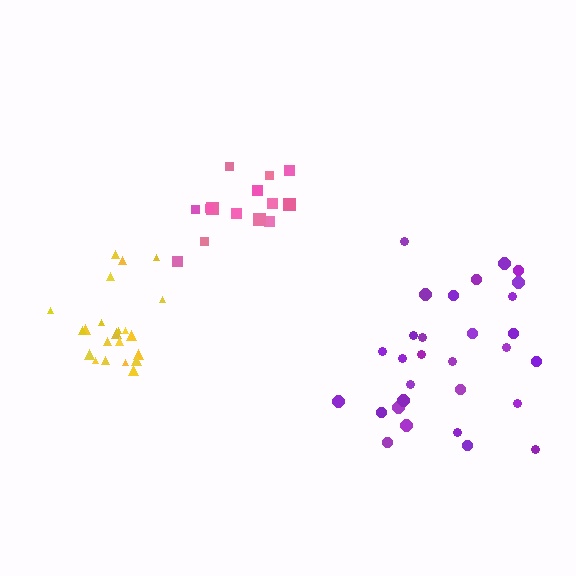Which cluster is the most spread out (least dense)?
Purple.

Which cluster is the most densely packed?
Yellow.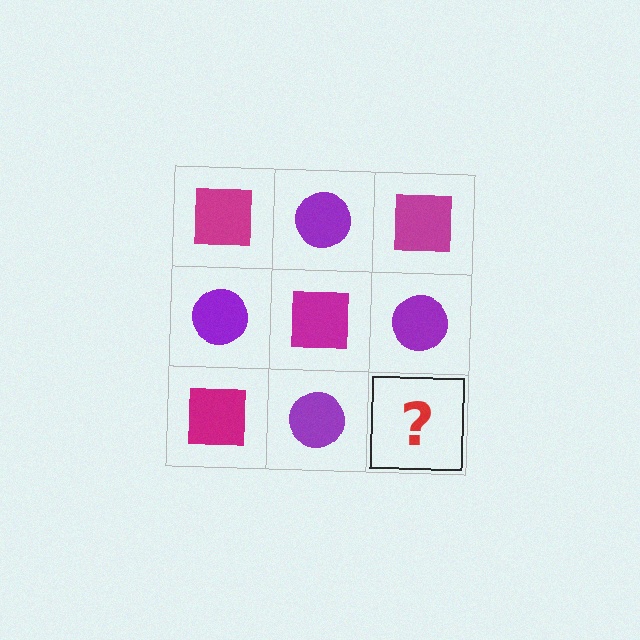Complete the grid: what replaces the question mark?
The question mark should be replaced with a magenta square.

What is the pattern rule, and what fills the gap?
The rule is that it alternates magenta square and purple circle in a checkerboard pattern. The gap should be filled with a magenta square.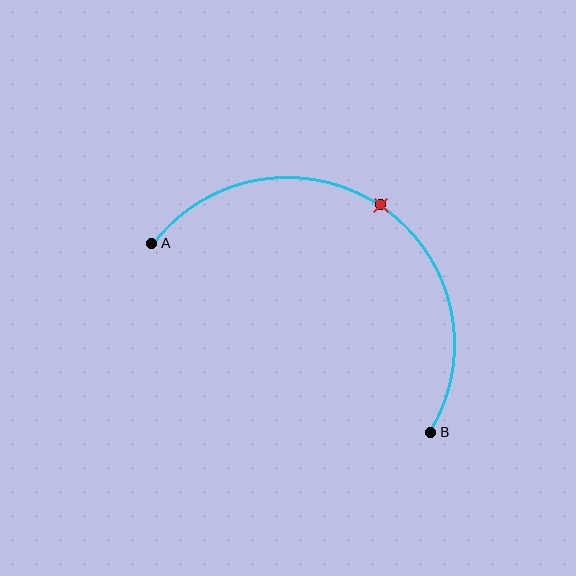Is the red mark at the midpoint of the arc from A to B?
Yes. The red mark lies on the arc at equal arc-length from both A and B — it is the arc midpoint.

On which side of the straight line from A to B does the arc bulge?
The arc bulges above and to the right of the straight line connecting A and B.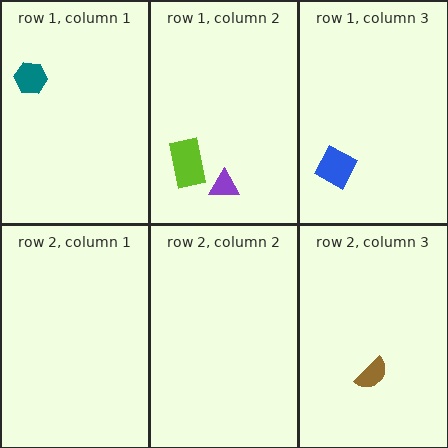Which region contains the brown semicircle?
The row 2, column 3 region.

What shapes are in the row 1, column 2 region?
The purple triangle, the lime rectangle.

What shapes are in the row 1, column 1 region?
The teal hexagon.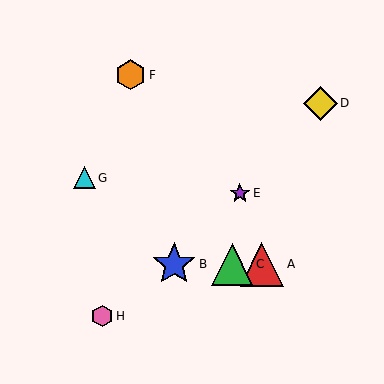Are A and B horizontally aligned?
Yes, both are at y≈264.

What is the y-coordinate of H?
Object H is at y≈316.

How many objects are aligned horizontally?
3 objects (A, B, C) are aligned horizontally.